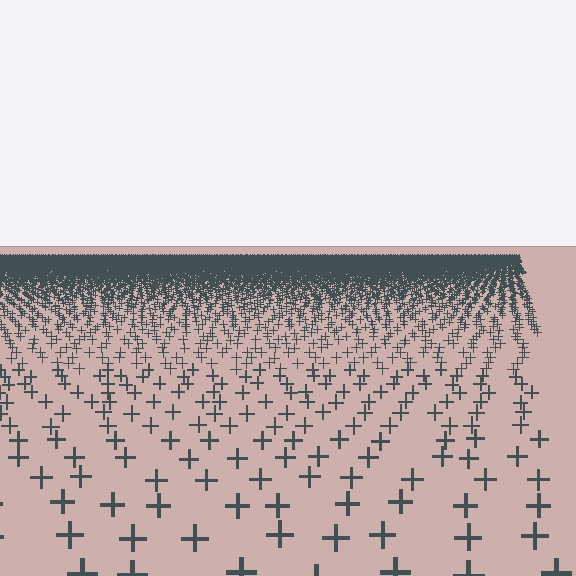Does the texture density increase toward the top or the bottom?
Density increases toward the top.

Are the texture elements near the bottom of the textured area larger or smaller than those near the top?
Larger. Near the bottom, elements are closer to the viewer and appear at a bigger on-screen size.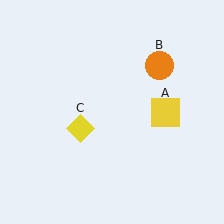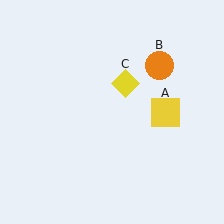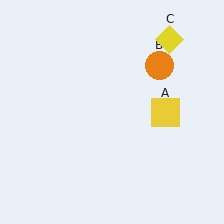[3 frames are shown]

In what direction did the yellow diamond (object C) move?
The yellow diamond (object C) moved up and to the right.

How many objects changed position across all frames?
1 object changed position: yellow diamond (object C).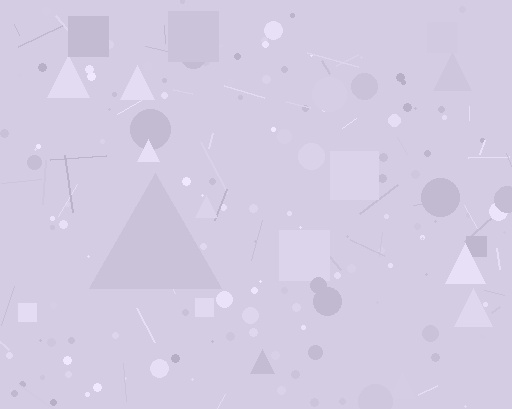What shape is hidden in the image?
A triangle is hidden in the image.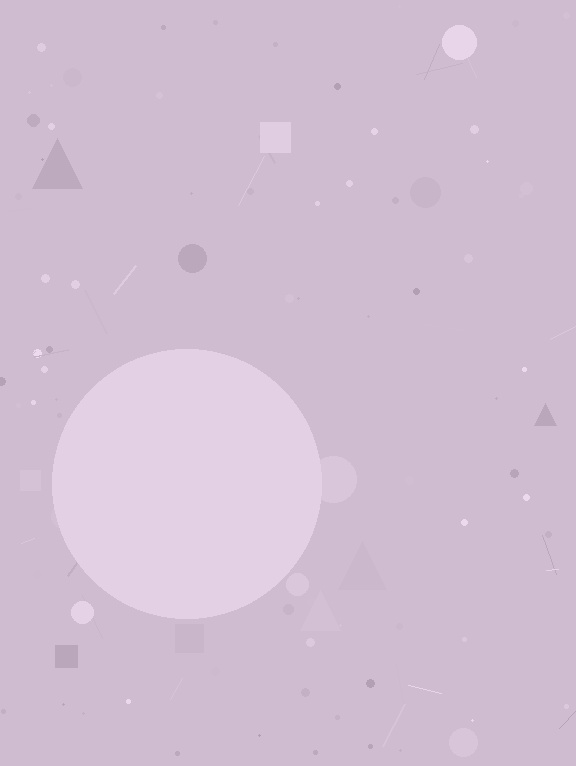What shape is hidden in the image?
A circle is hidden in the image.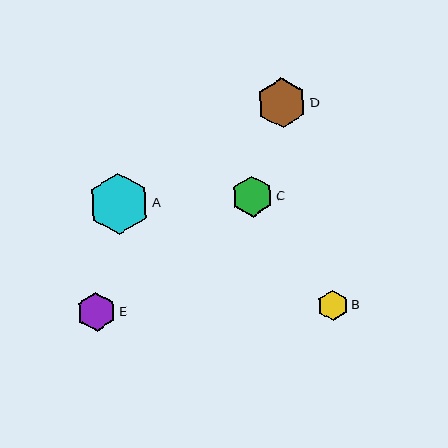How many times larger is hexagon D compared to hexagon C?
Hexagon D is approximately 1.2 times the size of hexagon C.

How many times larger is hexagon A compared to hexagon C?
Hexagon A is approximately 1.5 times the size of hexagon C.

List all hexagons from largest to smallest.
From largest to smallest: A, D, C, E, B.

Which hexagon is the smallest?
Hexagon B is the smallest with a size of approximately 30 pixels.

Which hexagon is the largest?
Hexagon A is the largest with a size of approximately 61 pixels.